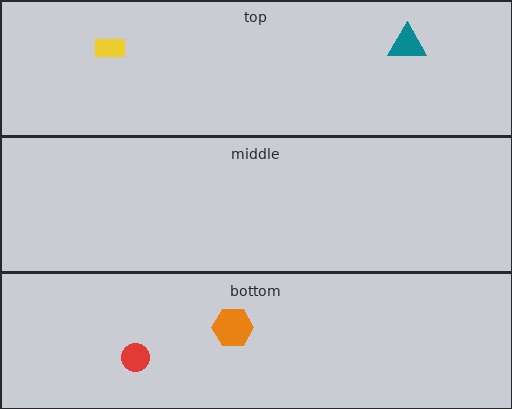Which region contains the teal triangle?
The top region.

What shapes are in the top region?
The yellow rectangle, the teal triangle.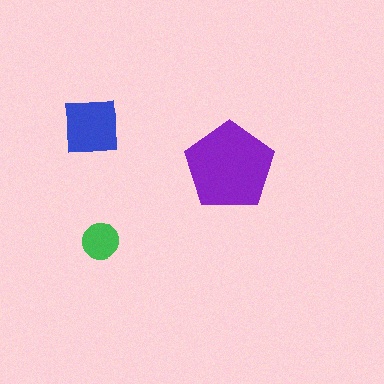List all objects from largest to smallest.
The purple pentagon, the blue square, the green circle.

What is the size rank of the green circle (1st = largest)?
3rd.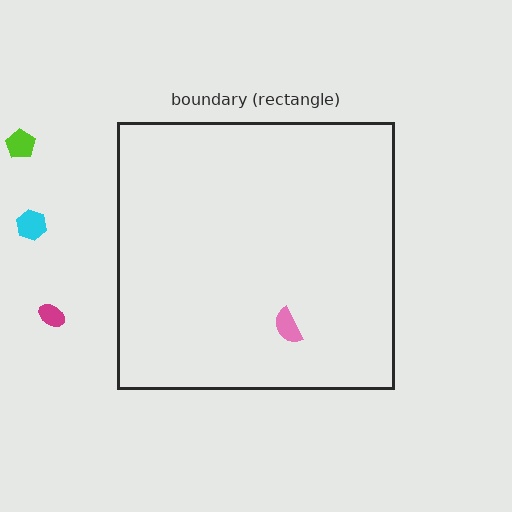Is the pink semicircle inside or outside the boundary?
Inside.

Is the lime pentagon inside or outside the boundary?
Outside.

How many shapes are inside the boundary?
1 inside, 3 outside.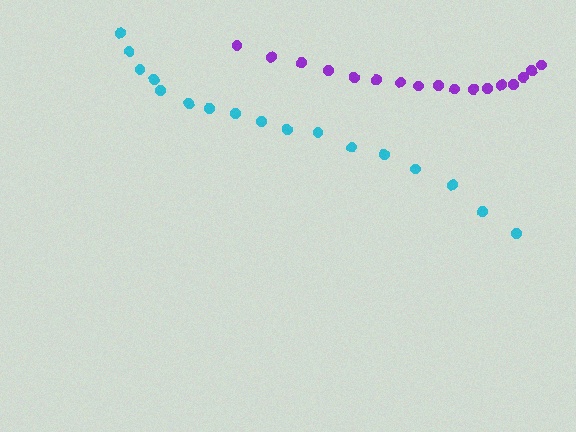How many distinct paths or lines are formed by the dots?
There are 2 distinct paths.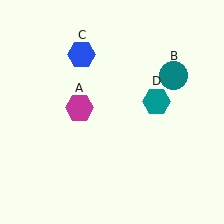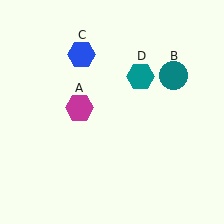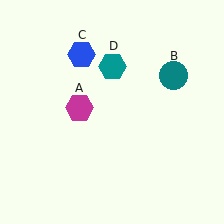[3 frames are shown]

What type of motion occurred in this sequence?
The teal hexagon (object D) rotated counterclockwise around the center of the scene.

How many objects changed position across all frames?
1 object changed position: teal hexagon (object D).